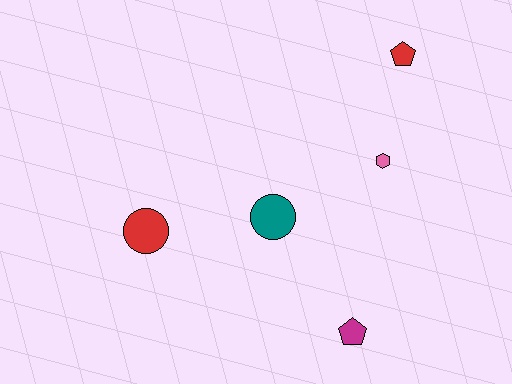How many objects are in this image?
There are 5 objects.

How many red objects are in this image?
There are 2 red objects.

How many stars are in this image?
There are no stars.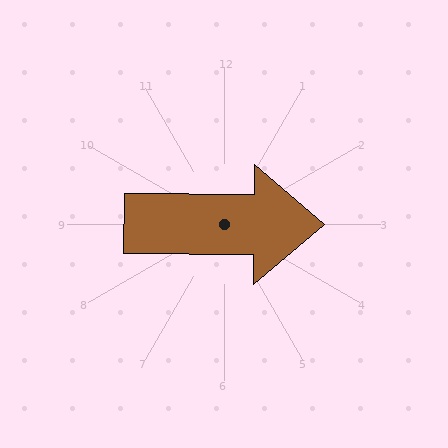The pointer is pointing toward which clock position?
Roughly 3 o'clock.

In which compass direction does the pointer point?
East.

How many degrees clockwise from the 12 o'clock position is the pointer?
Approximately 91 degrees.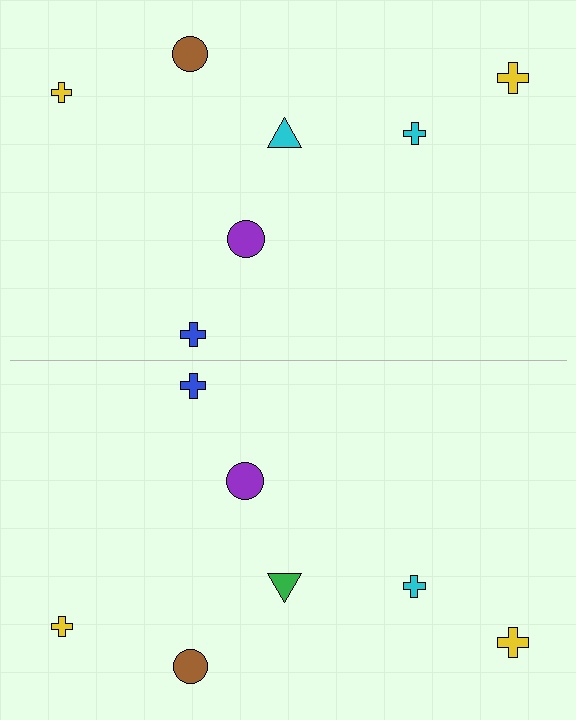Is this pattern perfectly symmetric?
No, the pattern is not perfectly symmetric. The green triangle on the bottom side breaks the symmetry — its mirror counterpart is cyan.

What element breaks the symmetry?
The green triangle on the bottom side breaks the symmetry — its mirror counterpart is cyan.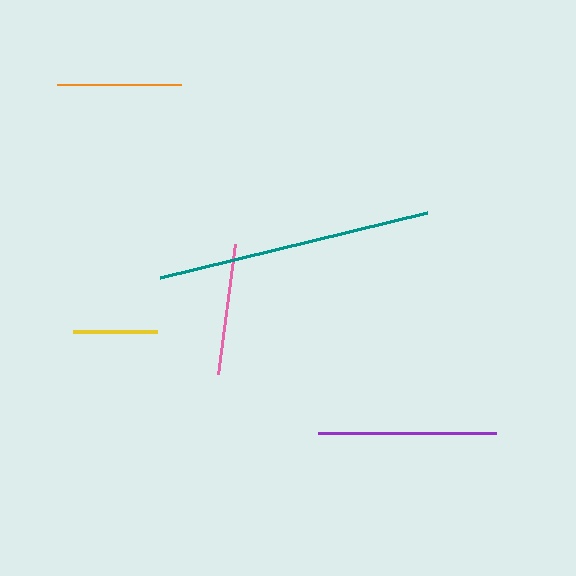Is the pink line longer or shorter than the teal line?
The teal line is longer than the pink line.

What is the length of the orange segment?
The orange segment is approximately 124 pixels long.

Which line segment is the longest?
The teal line is the longest at approximately 275 pixels.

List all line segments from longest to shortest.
From longest to shortest: teal, purple, pink, orange, yellow.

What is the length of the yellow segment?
The yellow segment is approximately 84 pixels long.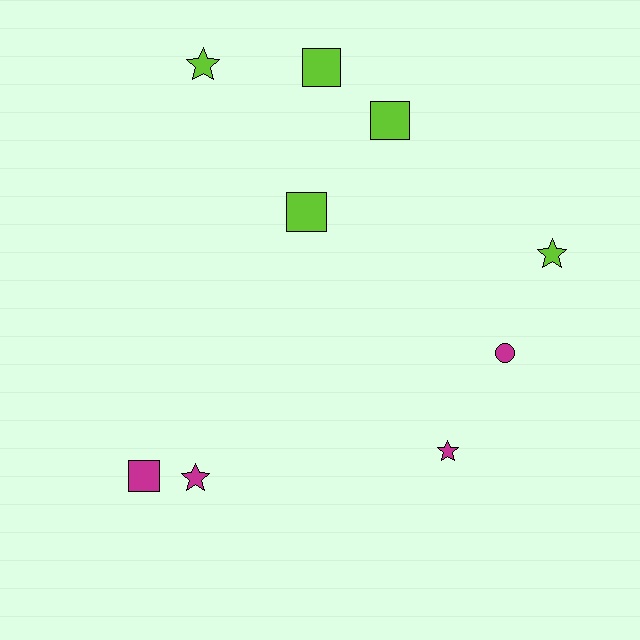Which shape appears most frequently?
Square, with 4 objects.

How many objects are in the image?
There are 9 objects.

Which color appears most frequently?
Lime, with 5 objects.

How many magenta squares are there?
There is 1 magenta square.